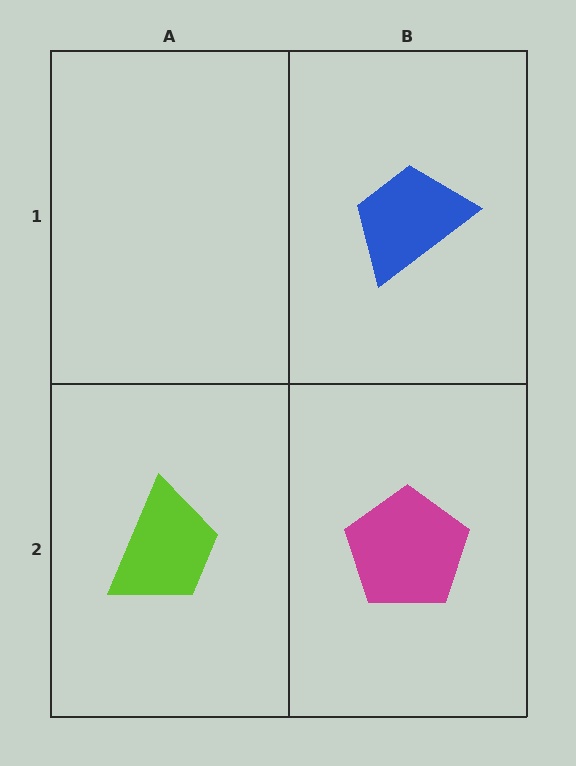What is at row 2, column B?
A magenta pentagon.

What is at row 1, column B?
A blue trapezoid.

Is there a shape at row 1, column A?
No, that cell is empty.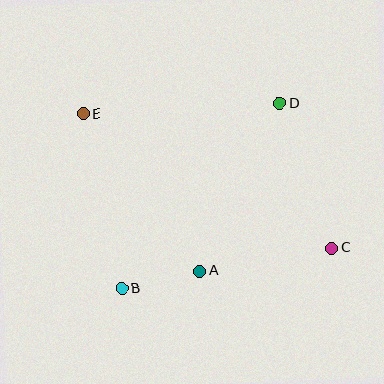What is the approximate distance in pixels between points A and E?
The distance between A and E is approximately 195 pixels.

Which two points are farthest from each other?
Points C and E are farthest from each other.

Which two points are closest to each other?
Points A and B are closest to each other.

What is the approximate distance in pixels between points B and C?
The distance between B and C is approximately 214 pixels.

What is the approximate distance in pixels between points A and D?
The distance between A and D is approximately 186 pixels.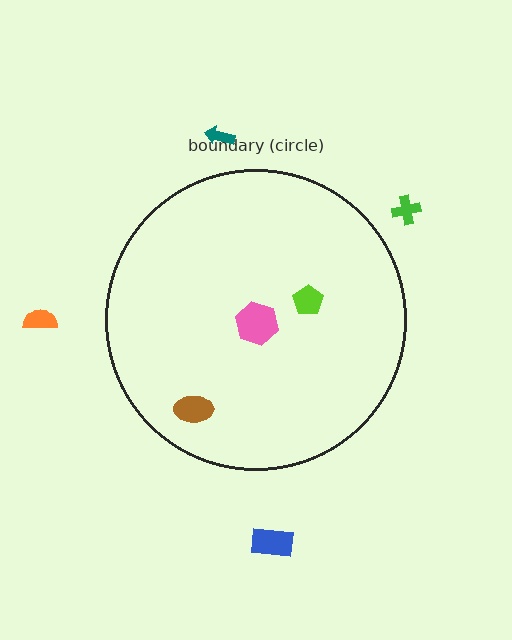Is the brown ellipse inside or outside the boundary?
Inside.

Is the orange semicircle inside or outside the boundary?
Outside.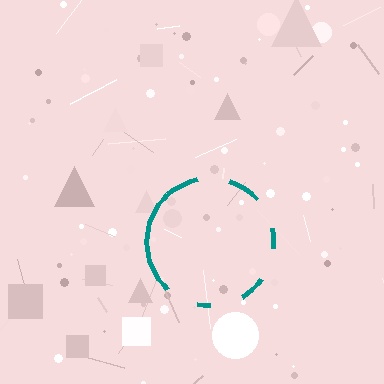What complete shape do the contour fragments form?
The contour fragments form a circle.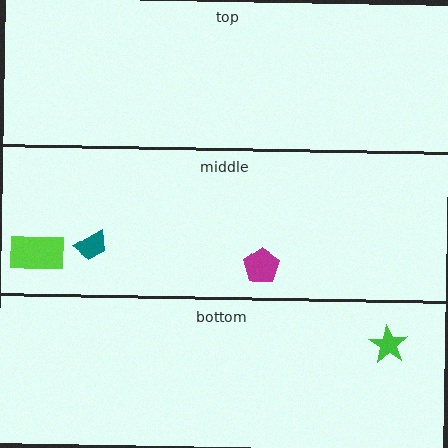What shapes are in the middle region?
The teal trapezoid, the lime rectangle, the magenta pentagon.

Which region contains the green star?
The bottom region.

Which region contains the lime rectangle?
The middle region.